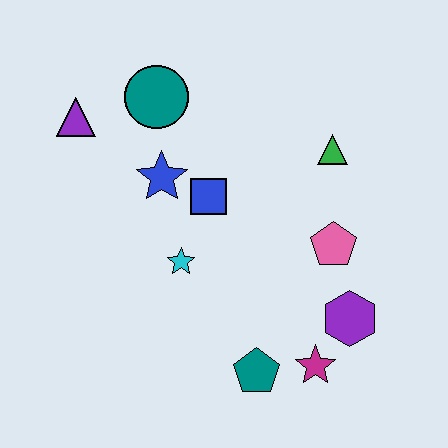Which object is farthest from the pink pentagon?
The purple triangle is farthest from the pink pentagon.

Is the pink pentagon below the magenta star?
No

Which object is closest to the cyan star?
The blue square is closest to the cyan star.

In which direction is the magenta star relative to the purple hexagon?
The magenta star is below the purple hexagon.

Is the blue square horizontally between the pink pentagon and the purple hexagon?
No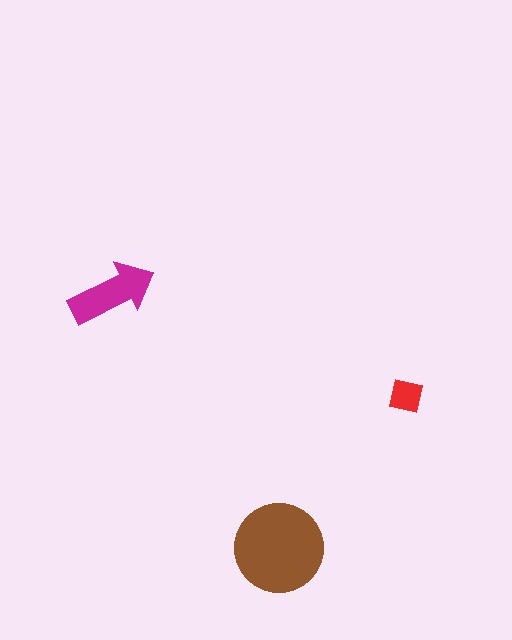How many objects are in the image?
There are 3 objects in the image.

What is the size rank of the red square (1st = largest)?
3rd.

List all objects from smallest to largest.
The red square, the magenta arrow, the brown circle.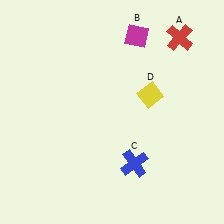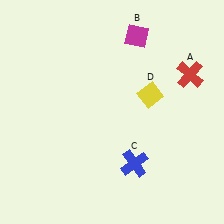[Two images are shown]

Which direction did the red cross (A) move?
The red cross (A) moved down.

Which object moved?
The red cross (A) moved down.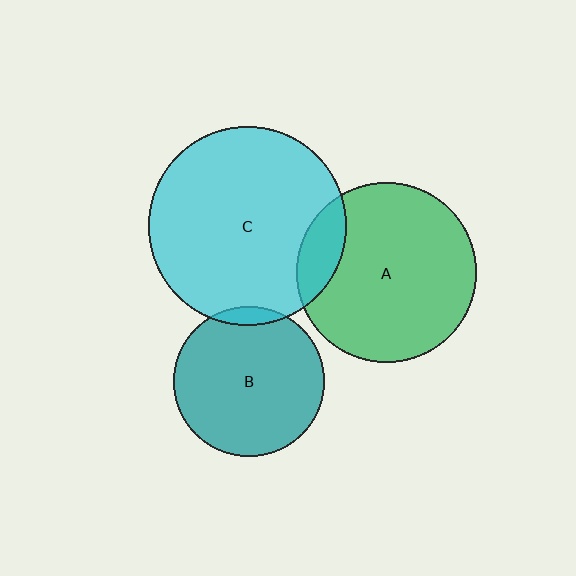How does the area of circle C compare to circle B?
Approximately 1.7 times.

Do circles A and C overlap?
Yes.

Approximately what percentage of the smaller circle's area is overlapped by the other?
Approximately 15%.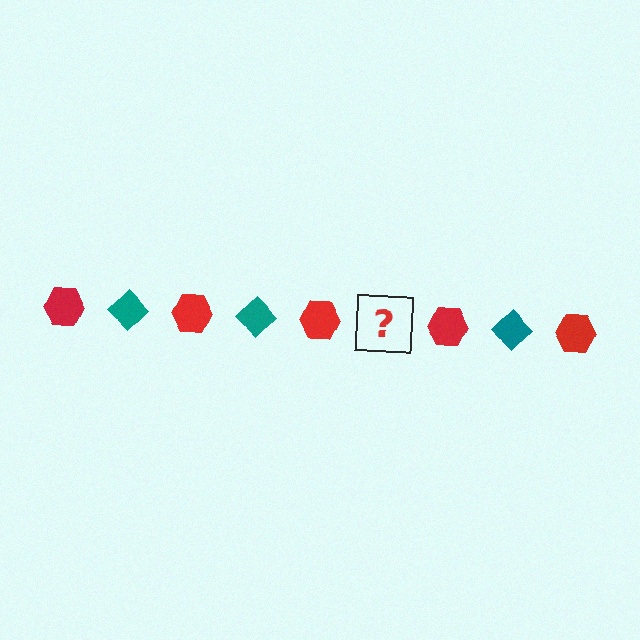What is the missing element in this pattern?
The missing element is a teal diamond.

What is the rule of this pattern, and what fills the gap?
The rule is that the pattern alternates between red hexagon and teal diamond. The gap should be filled with a teal diamond.